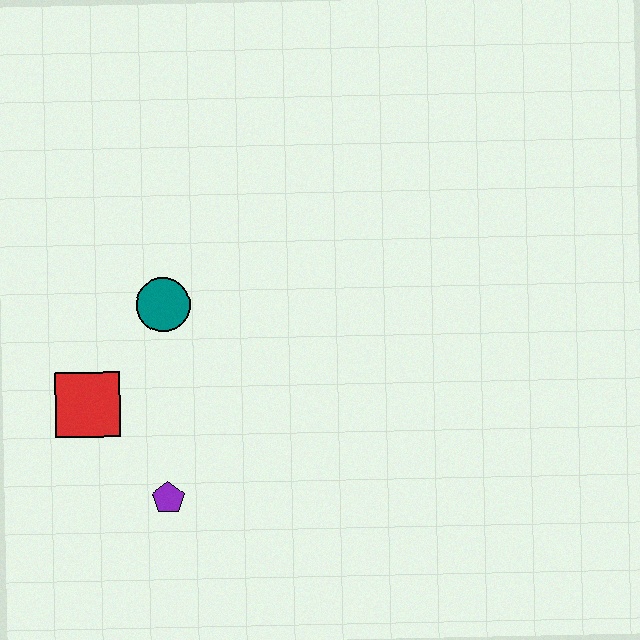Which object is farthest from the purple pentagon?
The teal circle is farthest from the purple pentagon.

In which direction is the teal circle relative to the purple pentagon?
The teal circle is above the purple pentagon.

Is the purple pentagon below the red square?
Yes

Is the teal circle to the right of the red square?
Yes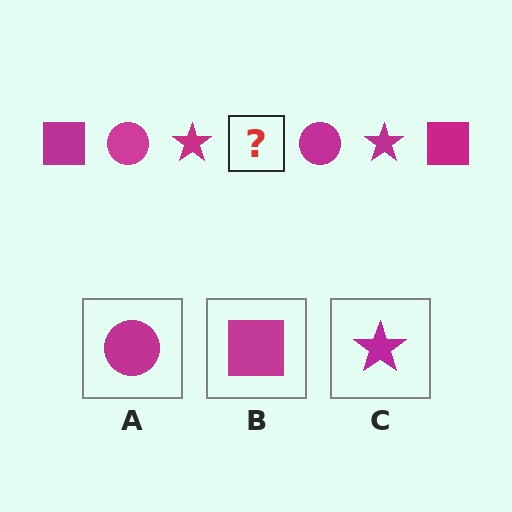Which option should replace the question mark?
Option B.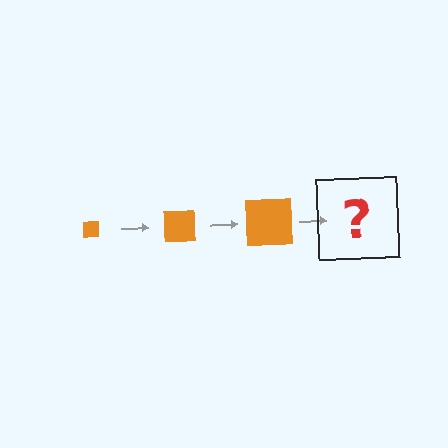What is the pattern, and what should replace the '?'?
The pattern is that the square gets progressively larger each step. The '?' should be an orange square, larger than the previous one.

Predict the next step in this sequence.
The next step is an orange square, larger than the previous one.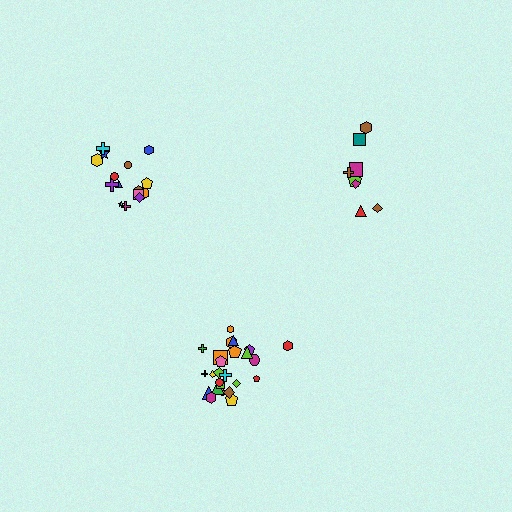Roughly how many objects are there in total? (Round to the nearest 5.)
Roughly 50 objects in total.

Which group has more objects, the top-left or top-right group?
The top-left group.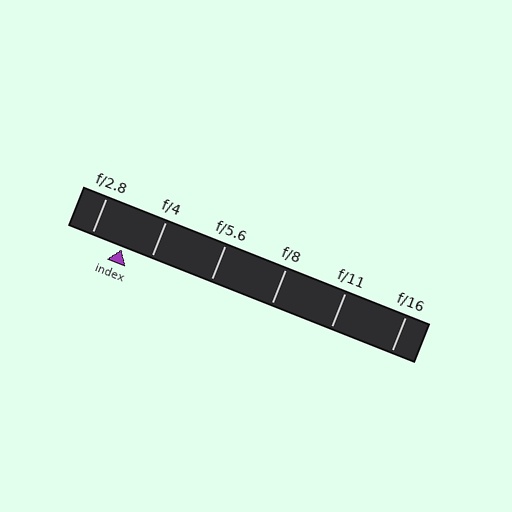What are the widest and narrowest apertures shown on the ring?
The widest aperture shown is f/2.8 and the narrowest is f/16.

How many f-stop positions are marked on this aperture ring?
There are 6 f-stop positions marked.